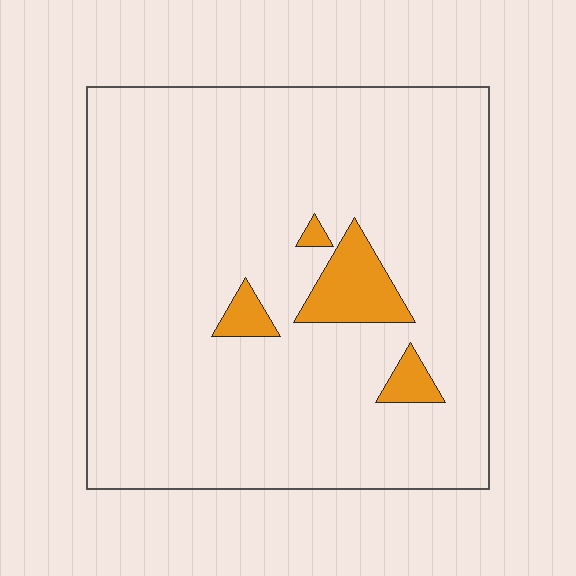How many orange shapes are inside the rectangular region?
4.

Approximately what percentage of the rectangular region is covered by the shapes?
Approximately 5%.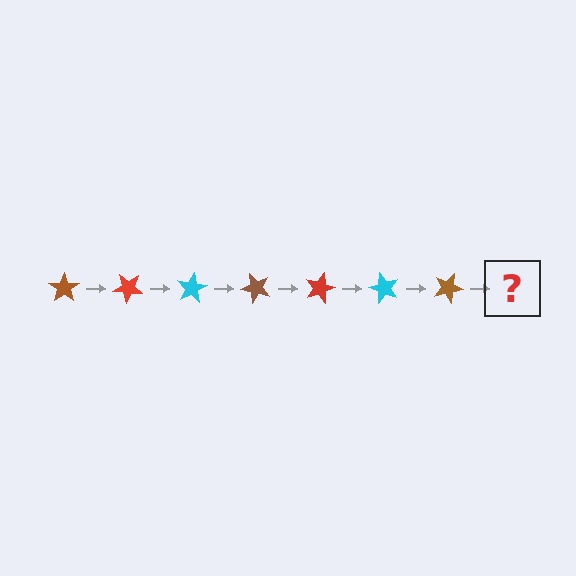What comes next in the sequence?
The next element should be a red star, rotated 280 degrees from the start.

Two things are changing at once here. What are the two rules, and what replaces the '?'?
The two rules are that it rotates 40 degrees each step and the color cycles through brown, red, and cyan. The '?' should be a red star, rotated 280 degrees from the start.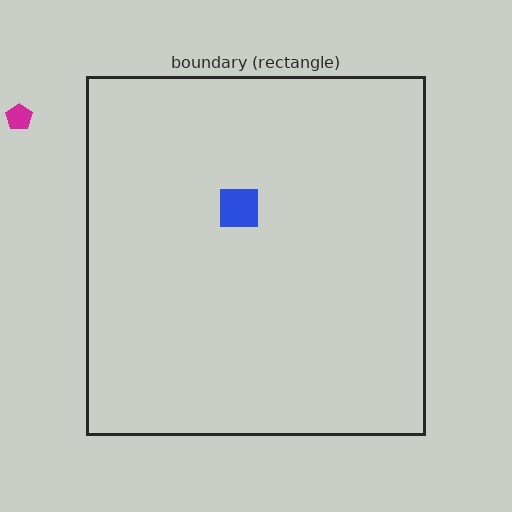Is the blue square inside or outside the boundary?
Inside.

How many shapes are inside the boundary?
1 inside, 1 outside.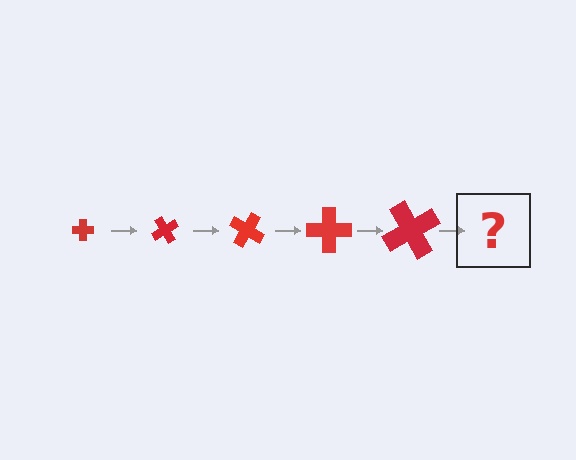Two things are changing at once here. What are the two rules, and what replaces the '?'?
The two rules are that the cross grows larger each step and it rotates 60 degrees each step. The '?' should be a cross, larger than the previous one and rotated 300 degrees from the start.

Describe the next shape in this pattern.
It should be a cross, larger than the previous one and rotated 300 degrees from the start.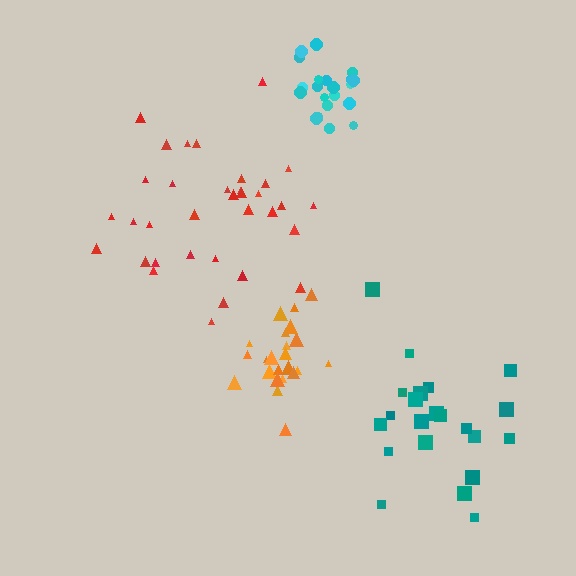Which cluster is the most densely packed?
Cyan.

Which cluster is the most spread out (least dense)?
Teal.